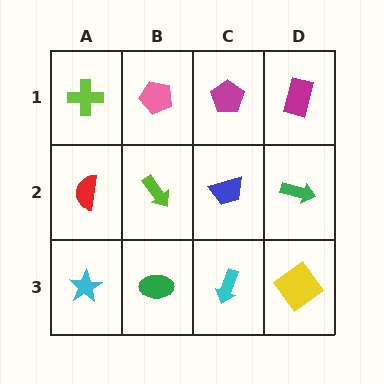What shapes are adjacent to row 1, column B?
A lime arrow (row 2, column B), a lime cross (row 1, column A), a magenta pentagon (row 1, column C).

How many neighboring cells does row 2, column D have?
3.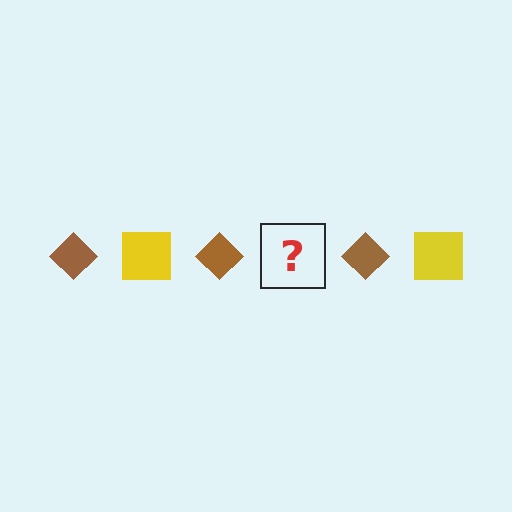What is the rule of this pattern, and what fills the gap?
The rule is that the pattern alternates between brown diamond and yellow square. The gap should be filled with a yellow square.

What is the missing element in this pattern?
The missing element is a yellow square.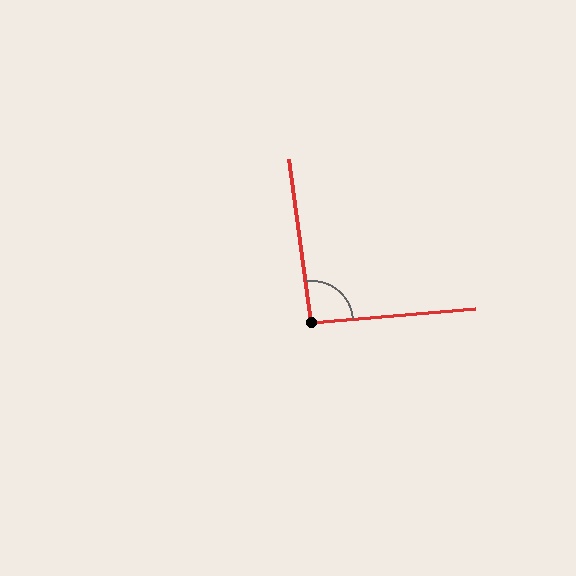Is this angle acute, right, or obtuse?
It is approximately a right angle.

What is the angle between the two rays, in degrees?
Approximately 93 degrees.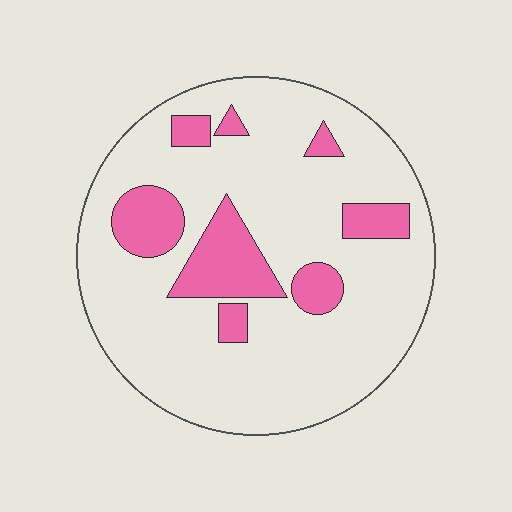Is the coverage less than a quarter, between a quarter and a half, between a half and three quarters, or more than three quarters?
Less than a quarter.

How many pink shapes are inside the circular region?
8.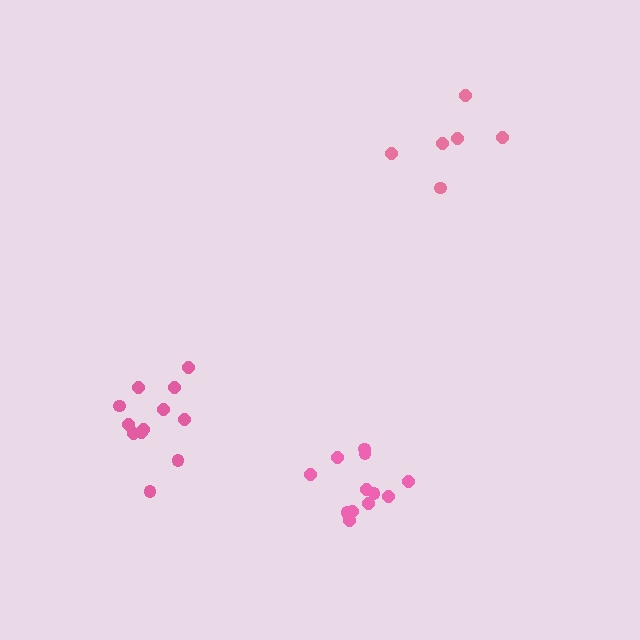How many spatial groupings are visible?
There are 3 spatial groupings.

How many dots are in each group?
Group 1: 12 dots, Group 2: 12 dots, Group 3: 6 dots (30 total).